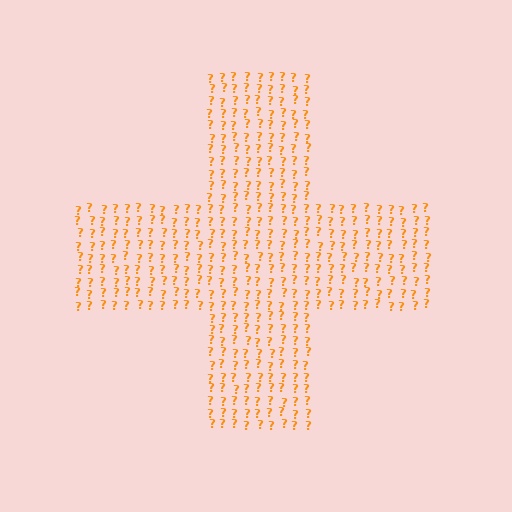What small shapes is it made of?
It is made of small question marks.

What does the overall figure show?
The overall figure shows a cross.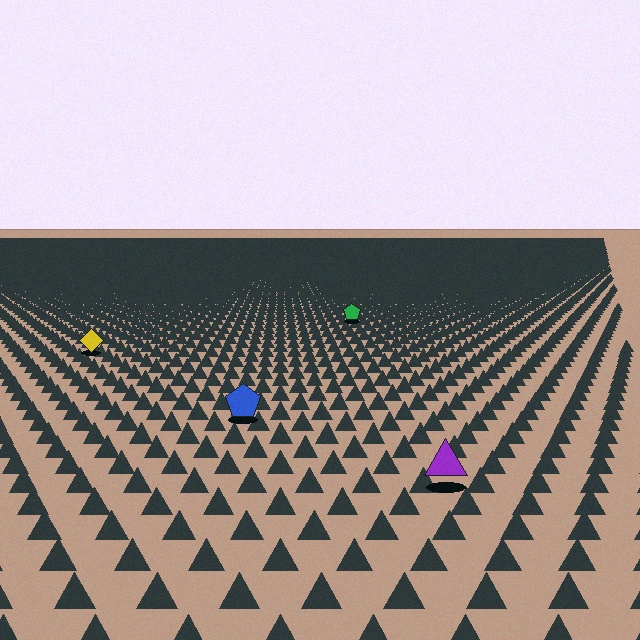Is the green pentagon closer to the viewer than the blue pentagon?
No. The blue pentagon is closer — you can tell from the texture gradient: the ground texture is coarser near it.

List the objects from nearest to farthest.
From nearest to farthest: the purple triangle, the blue pentagon, the yellow diamond, the green pentagon.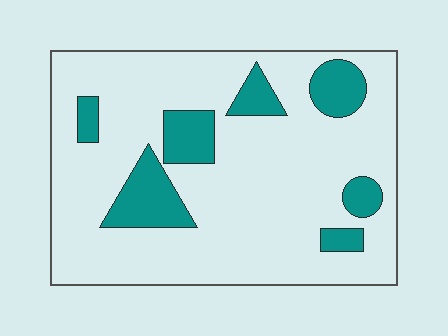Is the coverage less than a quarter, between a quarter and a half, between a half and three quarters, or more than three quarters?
Less than a quarter.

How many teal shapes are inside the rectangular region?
7.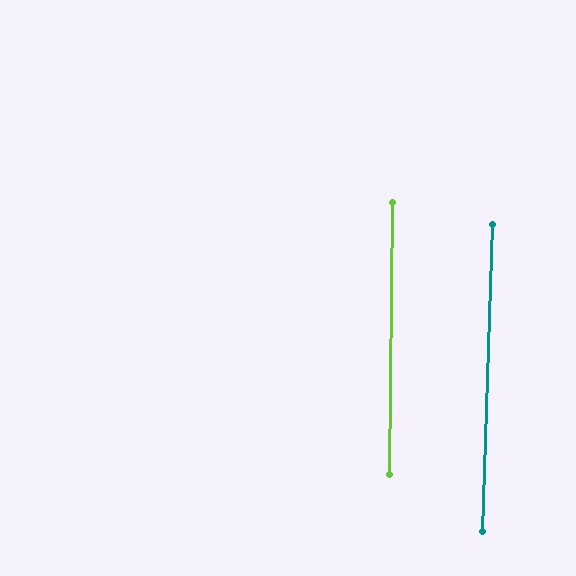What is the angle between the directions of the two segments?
Approximately 1 degree.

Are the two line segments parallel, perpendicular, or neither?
Parallel — their directions differ by only 1.2°.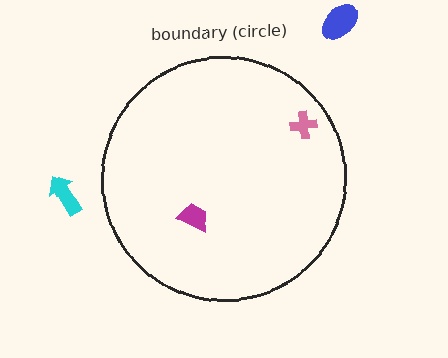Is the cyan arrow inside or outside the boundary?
Outside.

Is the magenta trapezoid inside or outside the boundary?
Inside.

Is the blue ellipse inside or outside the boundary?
Outside.